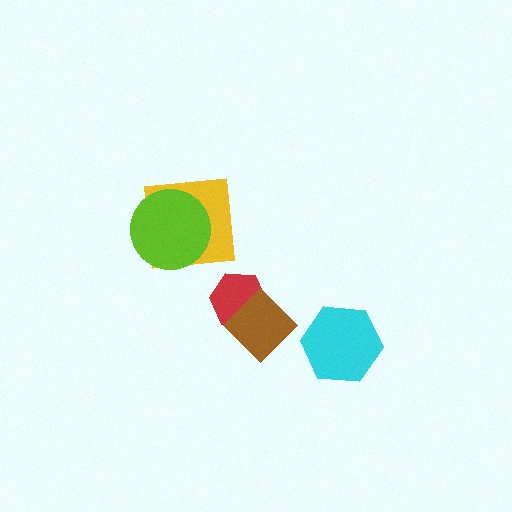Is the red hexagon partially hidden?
Yes, it is partially covered by another shape.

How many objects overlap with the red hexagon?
1 object overlaps with the red hexagon.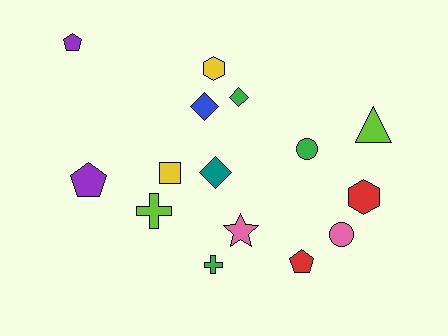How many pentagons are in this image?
There are 3 pentagons.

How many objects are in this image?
There are 15 objects.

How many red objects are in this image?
There are 2 red objects.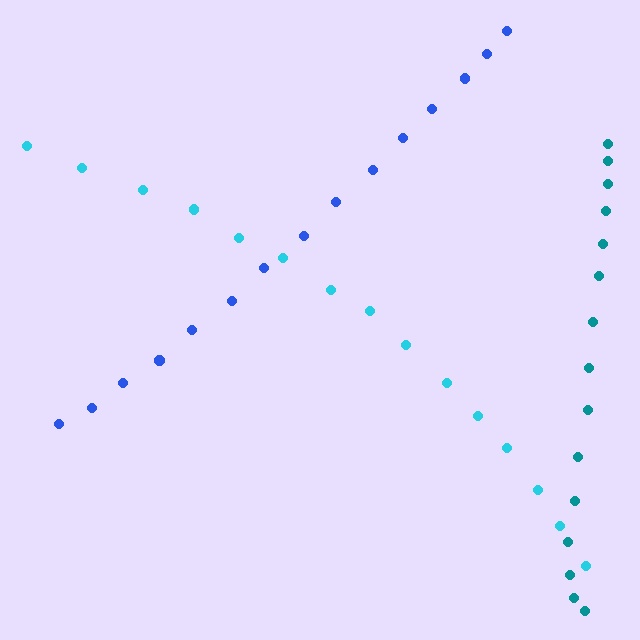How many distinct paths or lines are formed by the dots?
There are 3 distinct paths.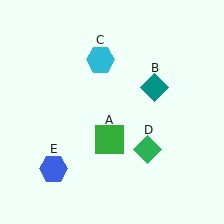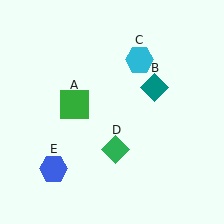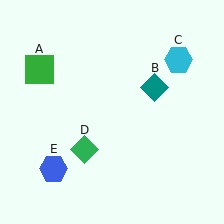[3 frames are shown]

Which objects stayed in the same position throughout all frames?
Teal diamond (object B) and blue hexagon (object E) remained stationary.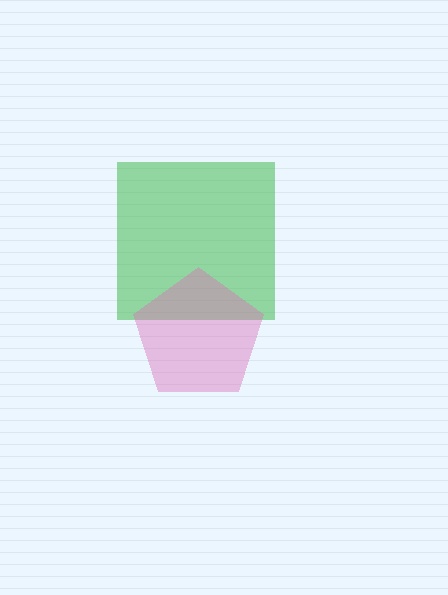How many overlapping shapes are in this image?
There are 2 overlapping shapes in the image.